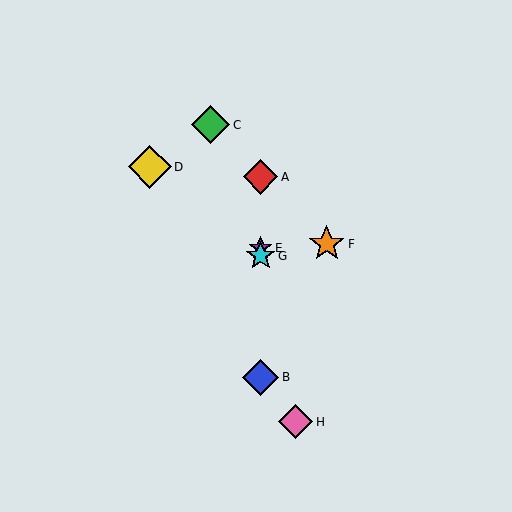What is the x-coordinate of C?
Object C is at x≈210.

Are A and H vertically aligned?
No, A is at x≈261 and H is at x≈296.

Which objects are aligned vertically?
Objects A, B, E, G are aligned vertically.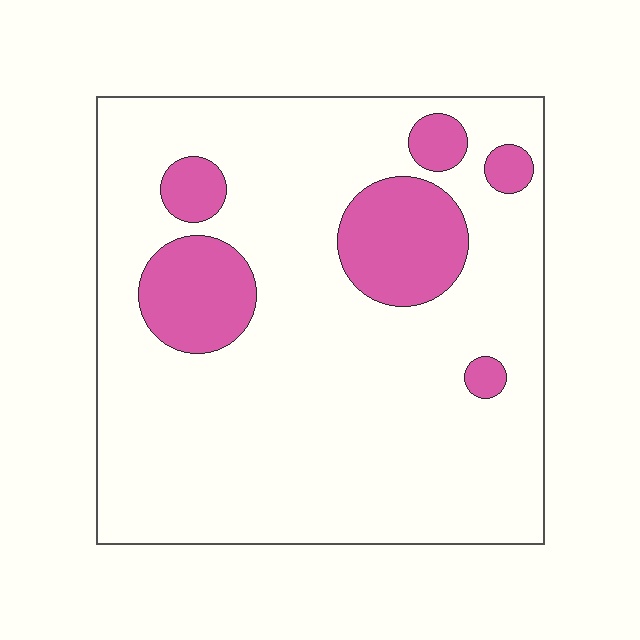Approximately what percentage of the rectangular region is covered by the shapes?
Approximately 15%.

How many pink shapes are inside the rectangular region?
6.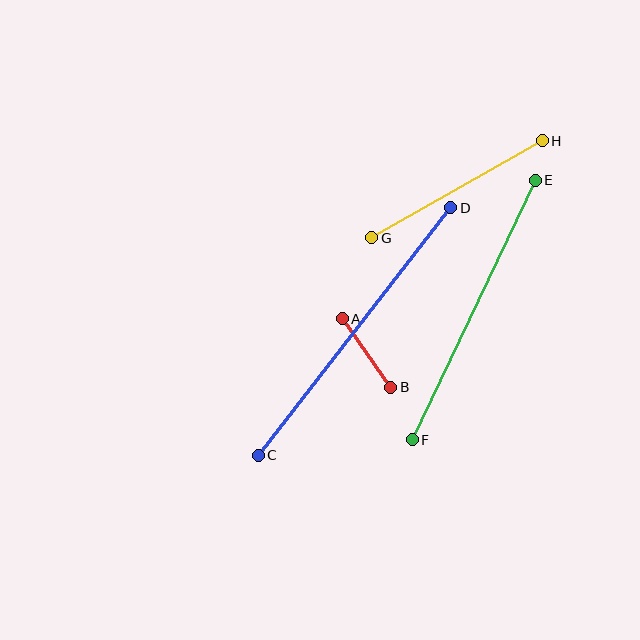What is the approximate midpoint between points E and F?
The midpoint is at approximately (474, 310) pixels.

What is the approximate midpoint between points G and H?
The midpoint is at approximately (457, 189) pixels.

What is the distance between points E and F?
The distance is approximately 287 pixels.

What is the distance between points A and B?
The distance is approximately 84 pixels.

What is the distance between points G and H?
The distance is approximately 196 pixels.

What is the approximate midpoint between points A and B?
The midpoint is at approximately (366, 353) pixels.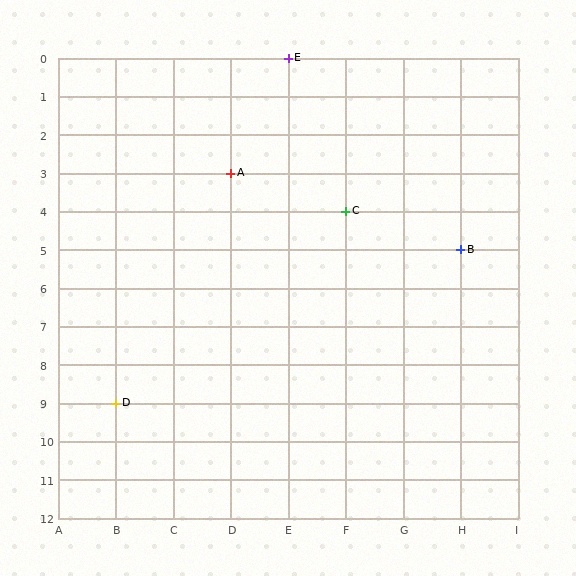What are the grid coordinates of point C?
Point C is at grid coordinates (F, 4).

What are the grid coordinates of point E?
Point E is at grid coordinates (E, 0).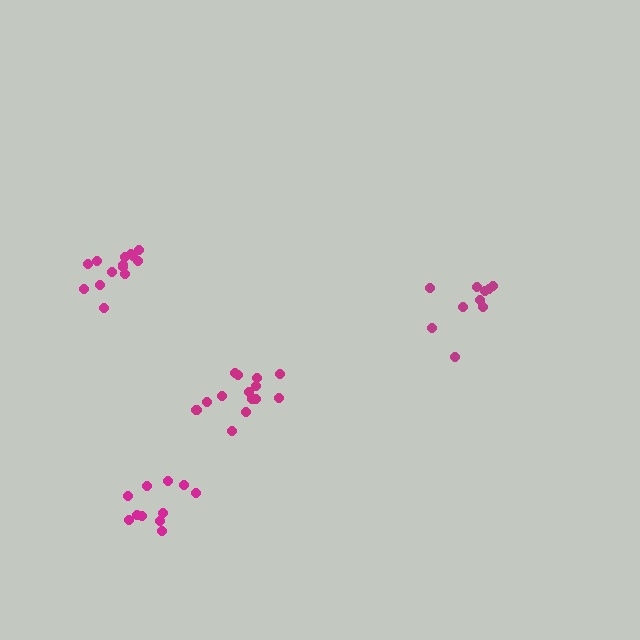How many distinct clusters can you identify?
There are 4 distinct clusters.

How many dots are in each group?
Group 1: 10 dots, Group 2: 14 dots, Group 3: 11 dots, Group 4: 14 dots (49 total).